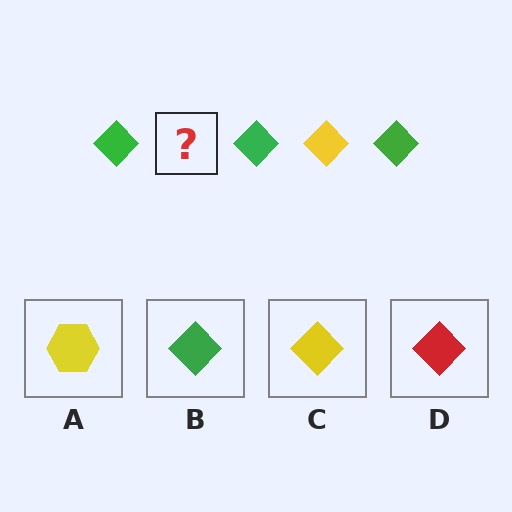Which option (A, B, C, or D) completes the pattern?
C.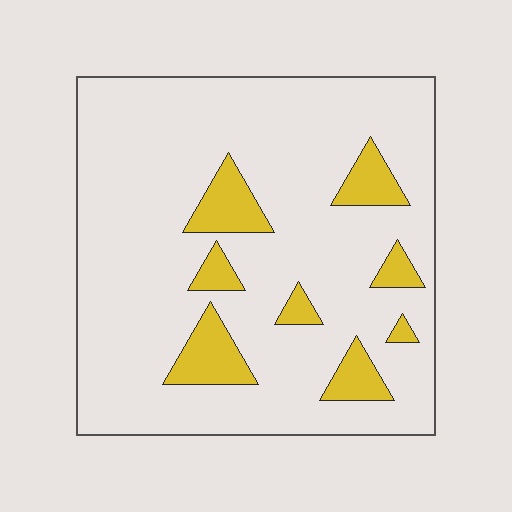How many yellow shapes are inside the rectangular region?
8.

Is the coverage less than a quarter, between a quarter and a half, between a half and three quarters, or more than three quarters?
Less than a quarter.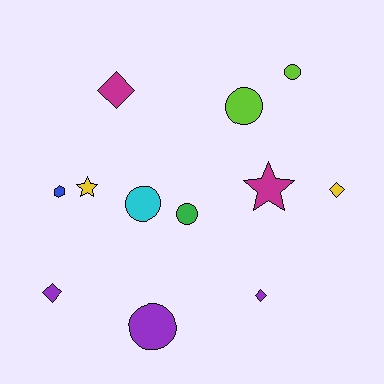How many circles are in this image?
There are 5 circles.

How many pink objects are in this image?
There are no pink objects.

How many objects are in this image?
There are 12 objects.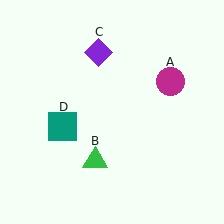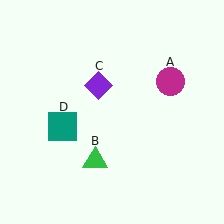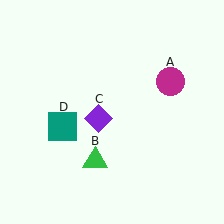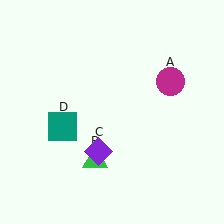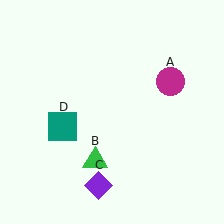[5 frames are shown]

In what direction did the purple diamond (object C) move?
The purple diamond (object C) moved down.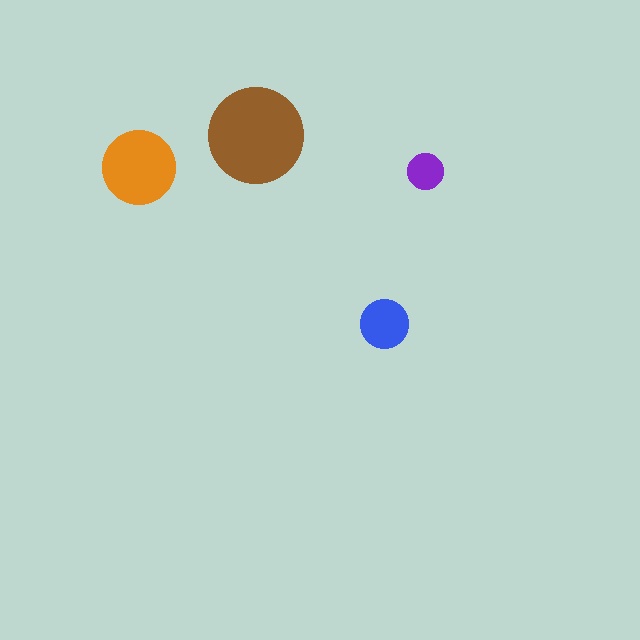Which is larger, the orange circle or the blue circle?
The orange one.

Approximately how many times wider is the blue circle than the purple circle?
About 1.5 times wider.